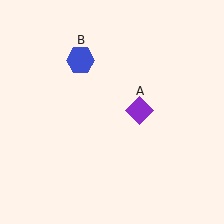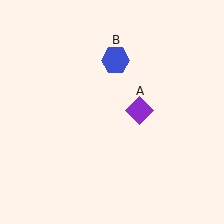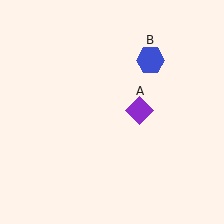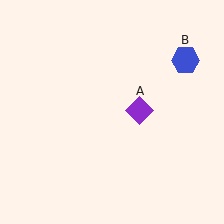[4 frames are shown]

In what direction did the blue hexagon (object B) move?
The blue hexagon (object B) moved right.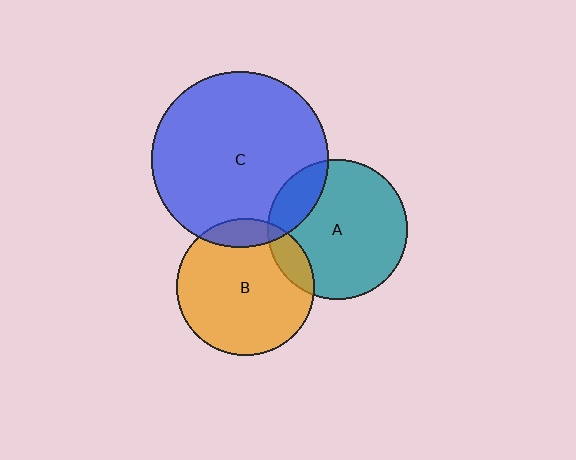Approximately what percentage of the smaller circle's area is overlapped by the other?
Approximately 10%.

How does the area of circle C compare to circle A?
Approximately 1.6 times.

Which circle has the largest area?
Circle C (blue).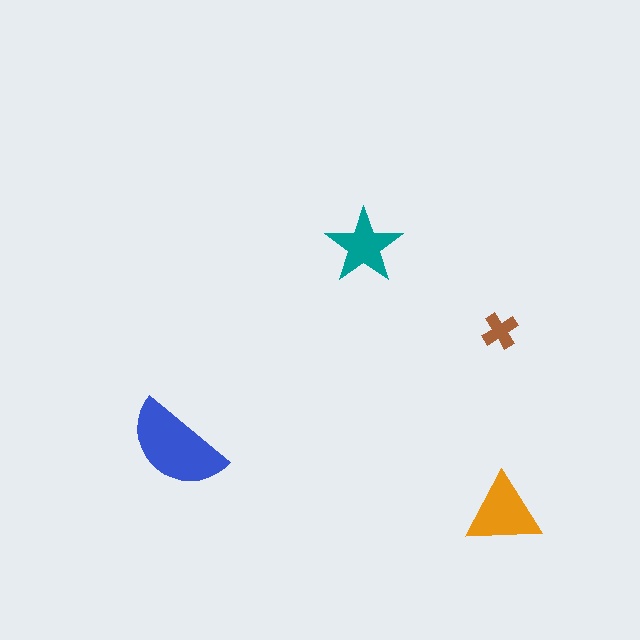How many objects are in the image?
There are 4 objects in the image.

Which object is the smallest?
The brown cross.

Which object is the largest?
The blue semicircle.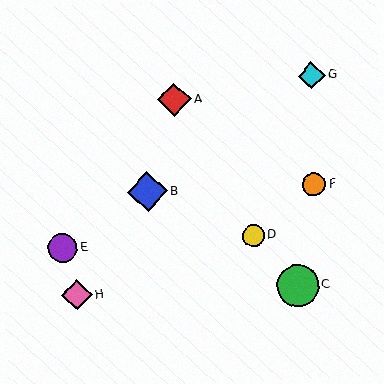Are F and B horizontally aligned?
Yes, both are at y≈184.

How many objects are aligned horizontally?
2 objects (B, F) are aligned horizontally.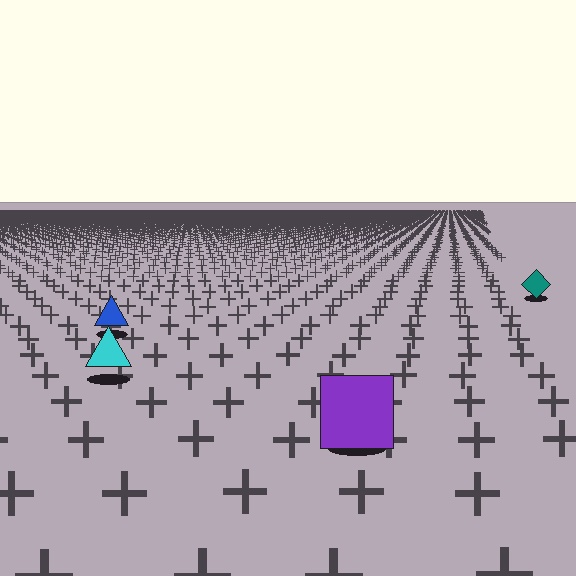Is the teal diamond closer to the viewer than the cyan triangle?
No. The cyan triangle is closer — you can tell from the texture gradient: the ground texture is coarser near it.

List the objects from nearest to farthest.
From nearest to farthest: the purple square, the cyan triangle, the blue triangle, the teal diamond.